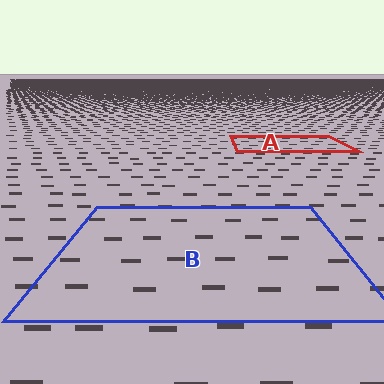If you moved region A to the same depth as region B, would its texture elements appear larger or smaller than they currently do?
They would appear larger. At a closer depth, the same texture elements are projected at a bigger on-screen size.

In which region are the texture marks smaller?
The texture marks are smaller in region A, because it is farther away.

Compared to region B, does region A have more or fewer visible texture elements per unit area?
Region A has more texture elements per unit area — they are packed more densely because it is farther away.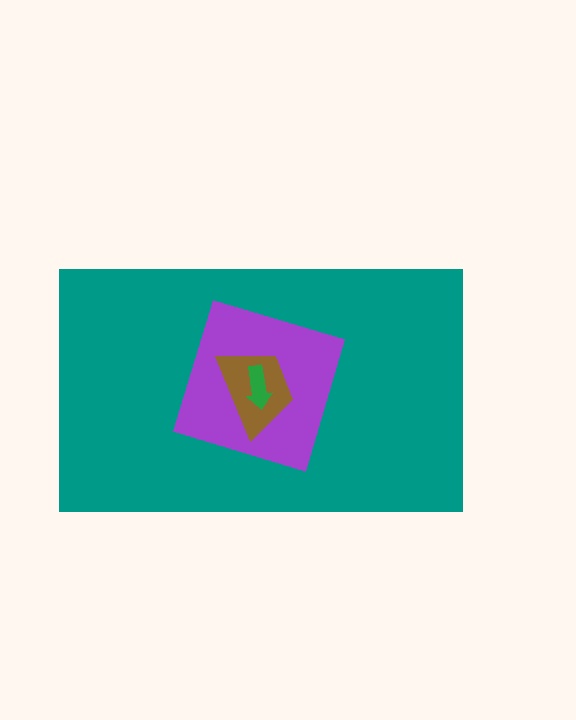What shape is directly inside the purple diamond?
The brown trapezoid.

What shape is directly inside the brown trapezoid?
The green arrow.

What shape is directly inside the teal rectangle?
The purple diamond.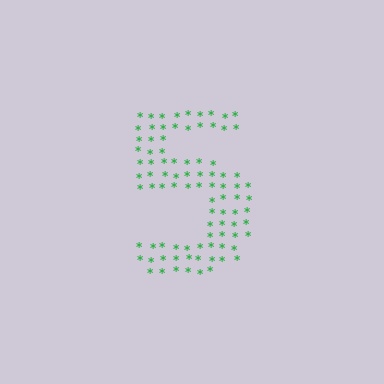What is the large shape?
The large shape is the digit 5.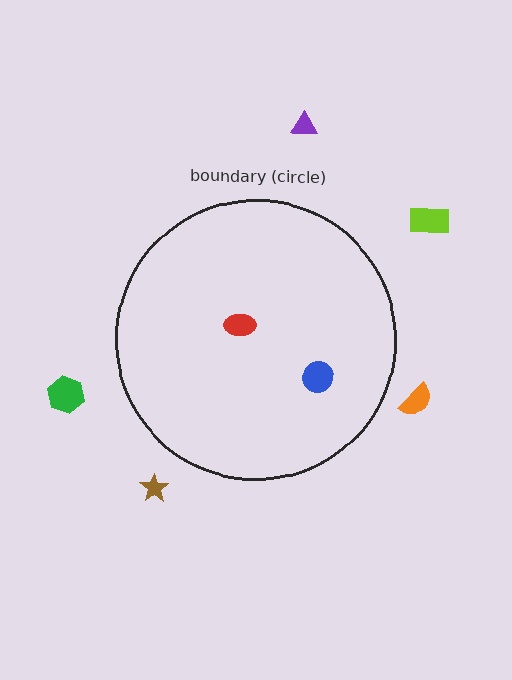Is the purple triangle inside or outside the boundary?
Outside.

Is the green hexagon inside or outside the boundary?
Outside.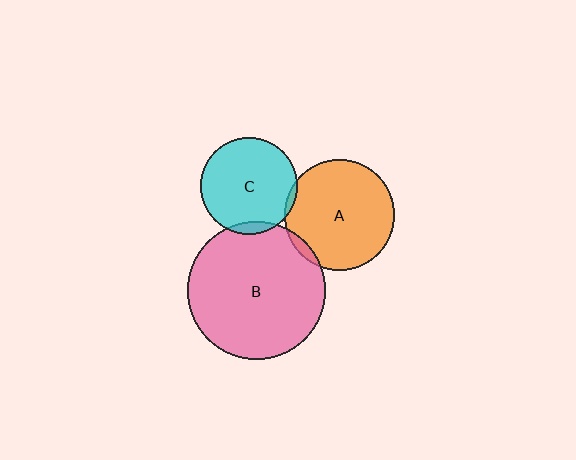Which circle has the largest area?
Circle B (pink).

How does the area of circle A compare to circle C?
Approximately 1.3 times.